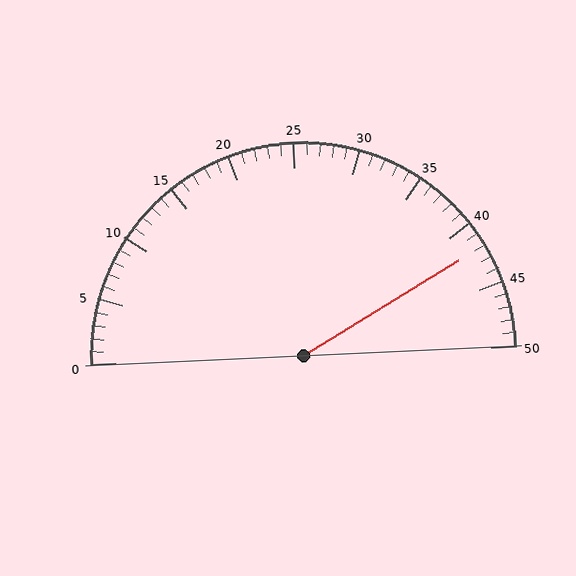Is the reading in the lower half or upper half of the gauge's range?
The reading is in the upper half of the range (0 to 50).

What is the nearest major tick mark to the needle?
The nearest major tick mark is 40.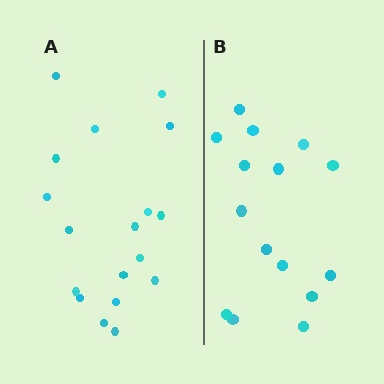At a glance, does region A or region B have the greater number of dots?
Region A (the left region) has more dots.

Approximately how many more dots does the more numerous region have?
Region A has just a few more — roughly 2 or 3 more dots than region B.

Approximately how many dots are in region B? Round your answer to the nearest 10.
About 20 dots. (The exact count is 15, which rounds to 20.)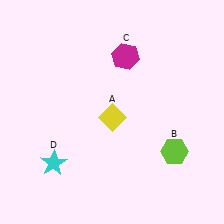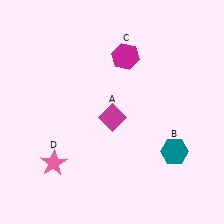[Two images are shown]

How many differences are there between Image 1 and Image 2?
There are 3 differences between the two images.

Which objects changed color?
A changed from yellow to magenta. B changed from lime to teal. D changed from cyan to pink.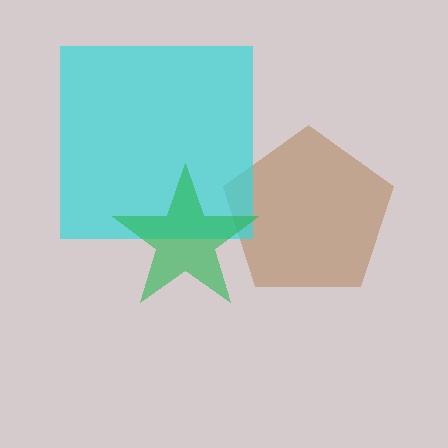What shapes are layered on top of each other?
The layered shapes are: a brown pentagon, a cyan square, a green star.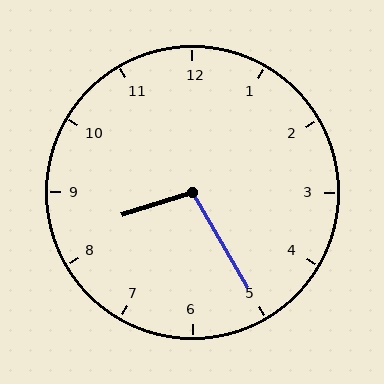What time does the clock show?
8:25.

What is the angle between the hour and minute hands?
Approximately 102 degrees.